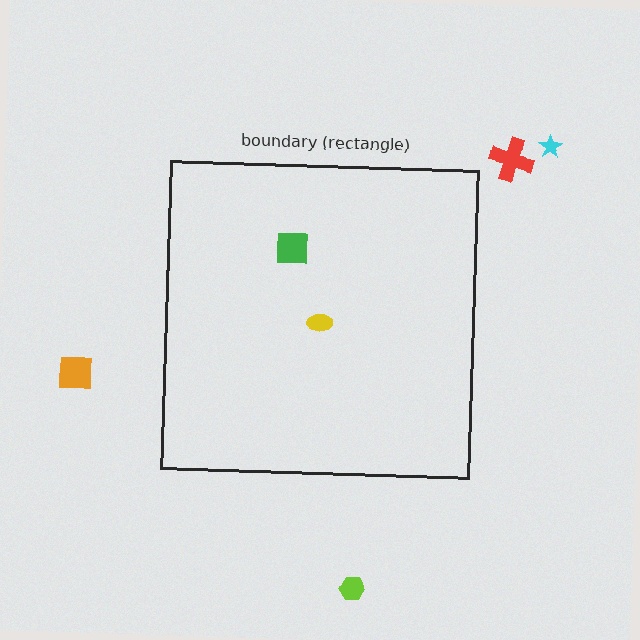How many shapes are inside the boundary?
2 inside, 4 outside.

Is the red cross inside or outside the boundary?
Outside.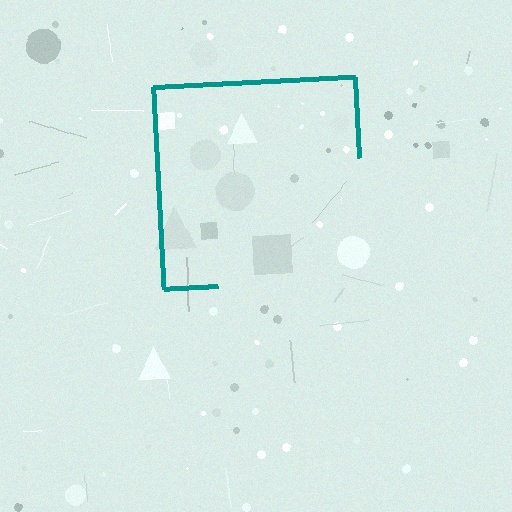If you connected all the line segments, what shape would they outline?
They would outline a square.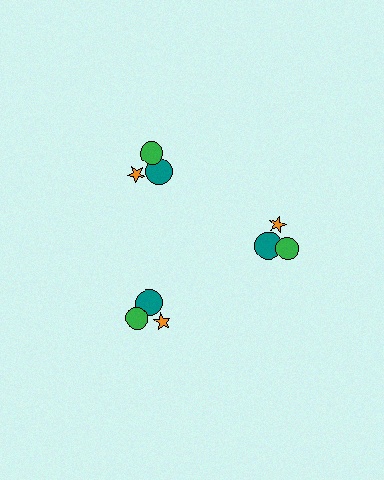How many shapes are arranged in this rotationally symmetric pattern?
There are 9 shapes, arranged in 3 groups of 3.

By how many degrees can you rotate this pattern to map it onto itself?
The pattern maps onto itself every 120 degrees of rotation.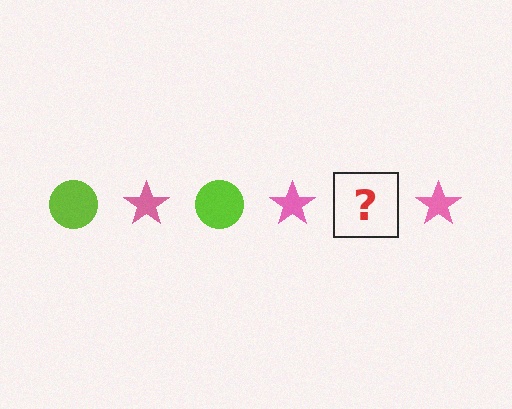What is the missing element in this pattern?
The missing element is a lime circle.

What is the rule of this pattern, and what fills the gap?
The rule is that the pattern alternates between lime circle and pink star. The gap should be filled with a lime circle.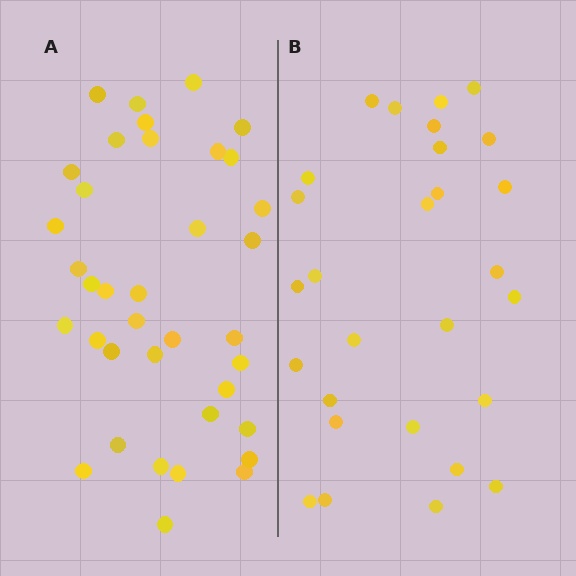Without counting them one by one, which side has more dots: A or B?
Region A (the left region) has more dots.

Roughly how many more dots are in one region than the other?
Region A has roughly 8 or so more dots than region B.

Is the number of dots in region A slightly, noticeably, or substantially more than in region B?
Region A has noticeably more, but not dramatically so. The ratio is roughly 1.3 to 1.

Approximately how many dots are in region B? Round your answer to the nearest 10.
About 30 dots. (The exact count is 28, which rounds to 30.)